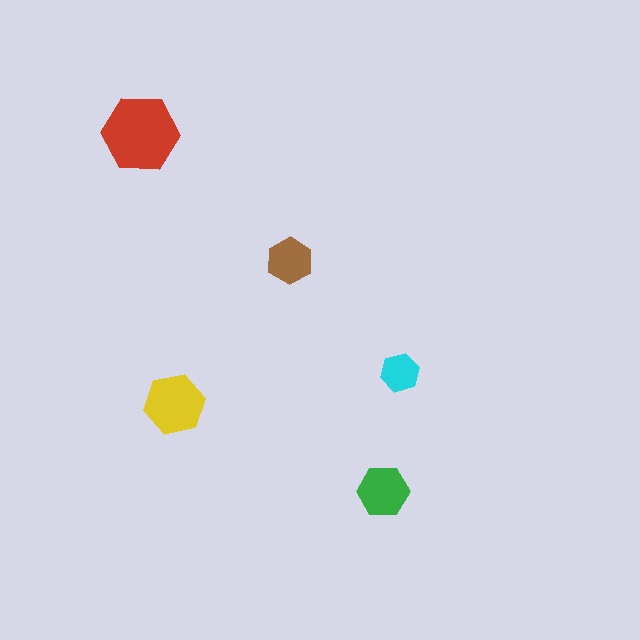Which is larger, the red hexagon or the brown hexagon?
The red one.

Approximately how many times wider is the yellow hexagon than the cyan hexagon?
About 1.5 times wider.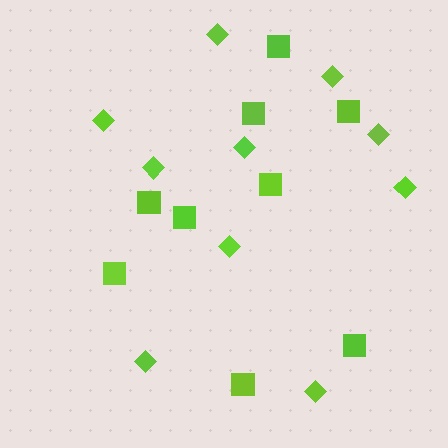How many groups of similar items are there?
There are 2 groups: one group of squares (9) and one group of diamonds (10).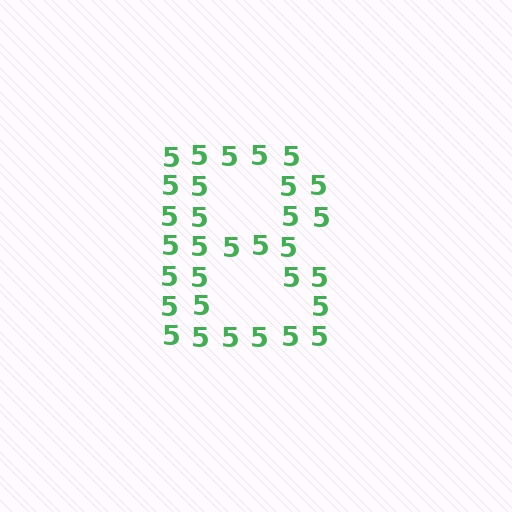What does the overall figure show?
The overall figure shows the letter B.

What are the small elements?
The small elements are digit 5's.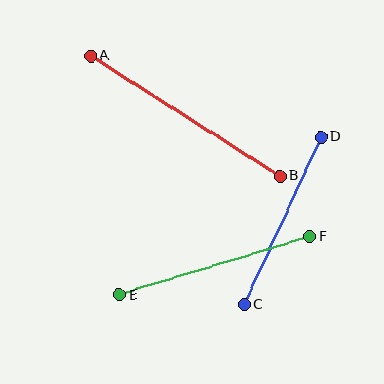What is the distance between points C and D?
The distance is approximately 184 pixels.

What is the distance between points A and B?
The distance is approximately 224 pixels.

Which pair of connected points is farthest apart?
Points A and B are farthest apart.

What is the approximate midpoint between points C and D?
The midpoint is at approximately (283, 221) pixels.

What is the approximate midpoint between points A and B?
The midpoint is at approximately (185, 116) pixels.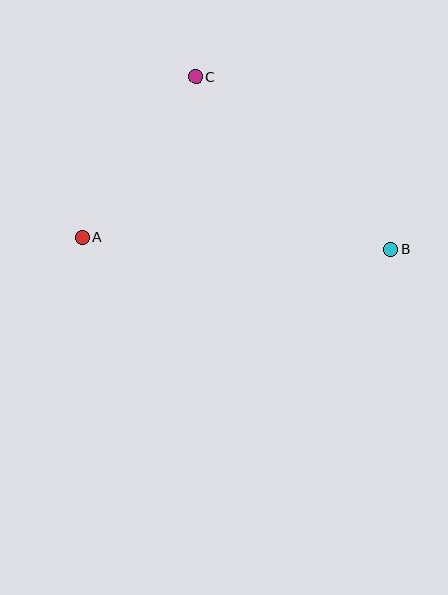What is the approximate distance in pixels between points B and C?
The distance between B and C is approximately 260 pixels.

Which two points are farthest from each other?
Points A and B are farthest from each other.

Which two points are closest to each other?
Points A and C are closest to each other.